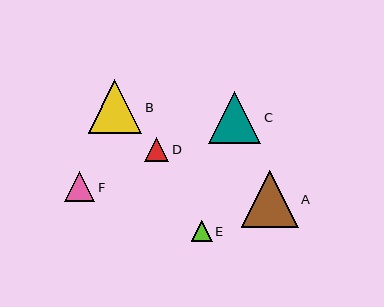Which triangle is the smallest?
Triangle E is the smallest with a size of approximately 21 pixels.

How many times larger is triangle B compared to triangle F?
Triangle B is approximately 1.8 times the size of triangle F.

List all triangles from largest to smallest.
From largest to smallest: A, B, C, F, D, E.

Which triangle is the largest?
Triangle A is the largest with a size of approximately 57 pixels.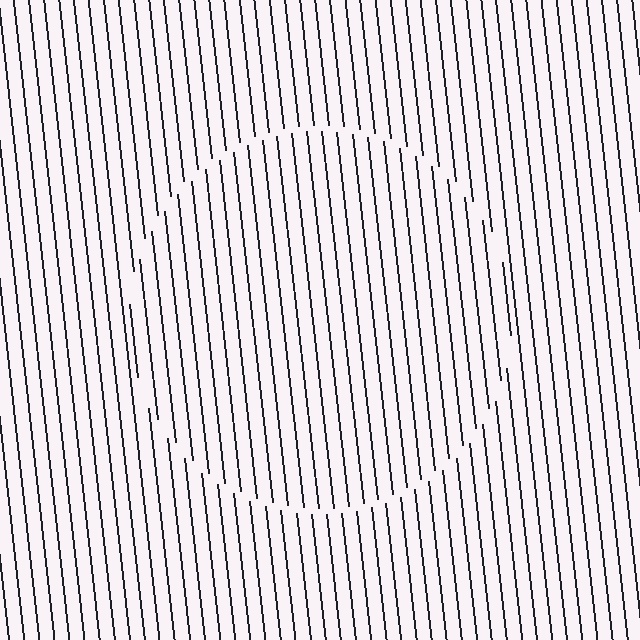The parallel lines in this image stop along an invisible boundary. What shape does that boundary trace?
An illusory circle. The interior of the shape contains the same grating, shifted by half a period — the contour is defined by the phase discontinuity where line-ends from the inner and outer gratings abut.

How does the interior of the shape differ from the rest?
The interior of the shape contains the same grating, shifted by half a period — the contour is defined by the phase discontinuity where line-ends from the inner and outer gratings abut.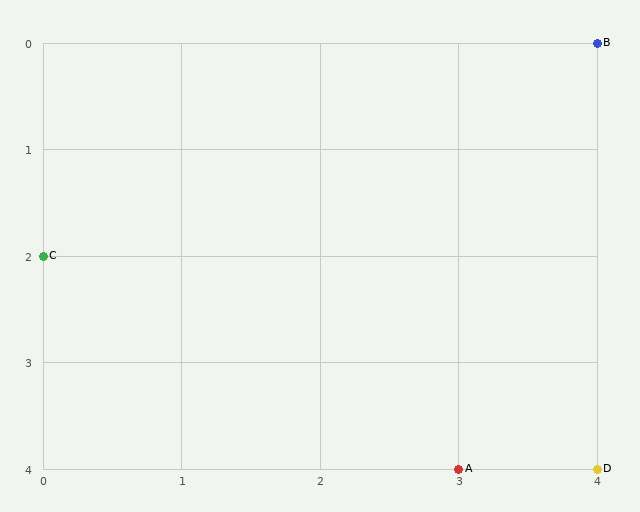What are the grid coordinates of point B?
Point B is at grid coordinates (4, 0).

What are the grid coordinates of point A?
Point A is at grid coordinates (3, 4).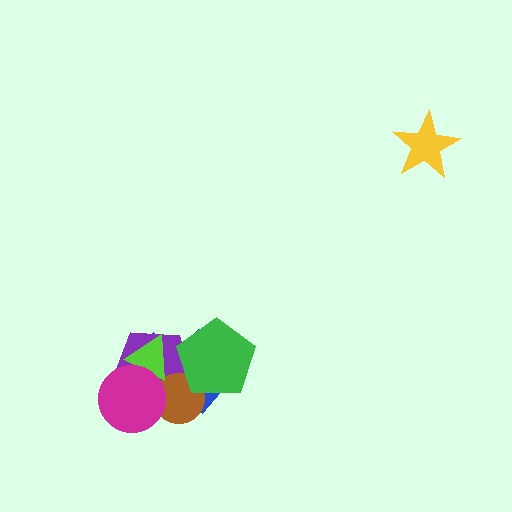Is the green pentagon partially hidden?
No, no other shape covers it.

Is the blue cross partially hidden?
Yes, it is partially covered by another shape.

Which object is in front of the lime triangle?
The magenta circle is in front of the lime triangle.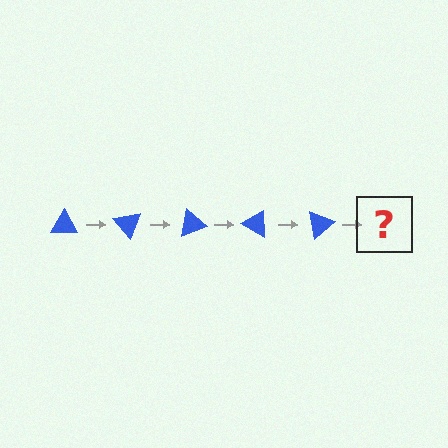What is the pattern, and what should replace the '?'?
The pattern is that the triangle rotates 50 degrees each step. The '?' should be a blue triangle rotated 250 degrees.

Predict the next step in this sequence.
The next step is a blue triangle rotated 250 degrees.